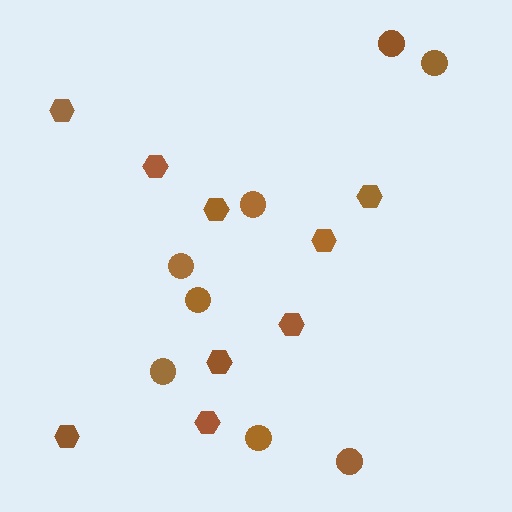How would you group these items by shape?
There are 2 groups: one group of hexagons (9) and one group of circles (8).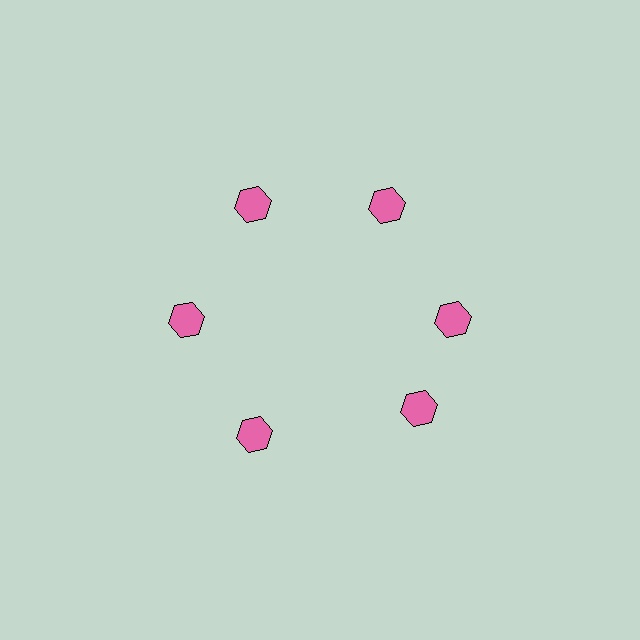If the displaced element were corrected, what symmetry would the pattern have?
It would have 6-fold rotational symmetry — the pattern would map onto itself every 60 degrees.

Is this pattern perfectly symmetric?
No. The 6 pink hexagons are arranged in a ring, but one element near the 5 o'clock position is rotated out of alignment along the ring, breaking the 6-fold rotational symmetry.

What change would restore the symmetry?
The symmetry would be restored by rotating it back into even spacing with its neighbors so that all 6 hexagons sit at equal angles and equal distance from the center.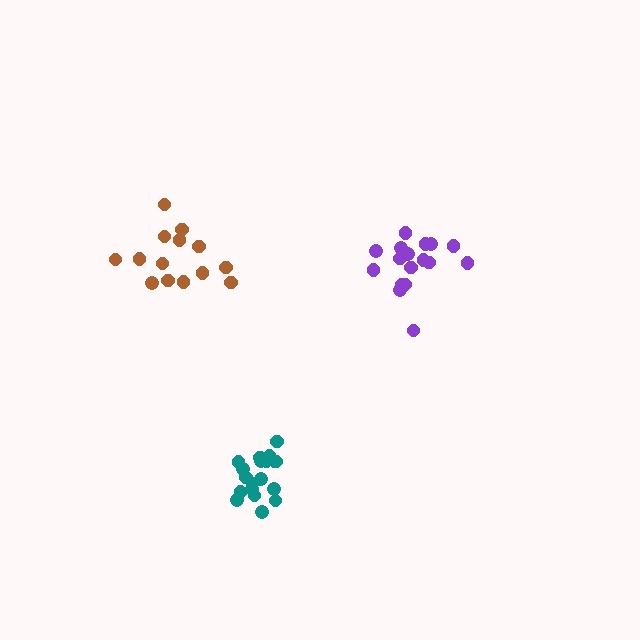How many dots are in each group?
Group 1: 20 dots, Group 2: 17 dots, Group 3: 14 dots (51 total).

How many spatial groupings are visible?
There are 3 spatial groupings.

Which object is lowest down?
The teal cluster is bottommost.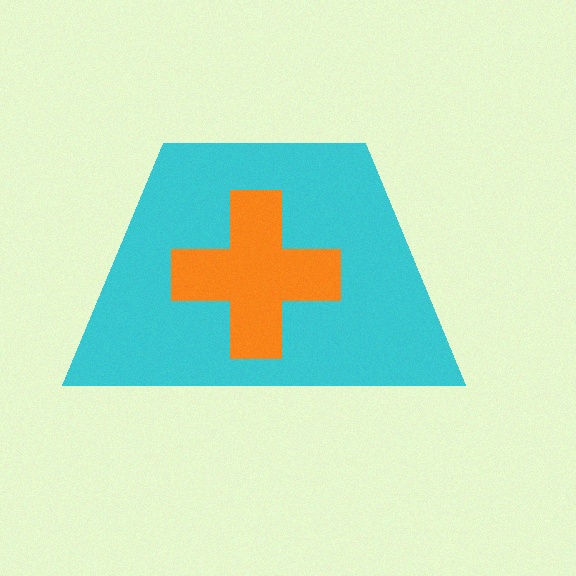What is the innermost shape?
The orange cross.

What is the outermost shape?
The cyan trapezoid.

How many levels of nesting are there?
2.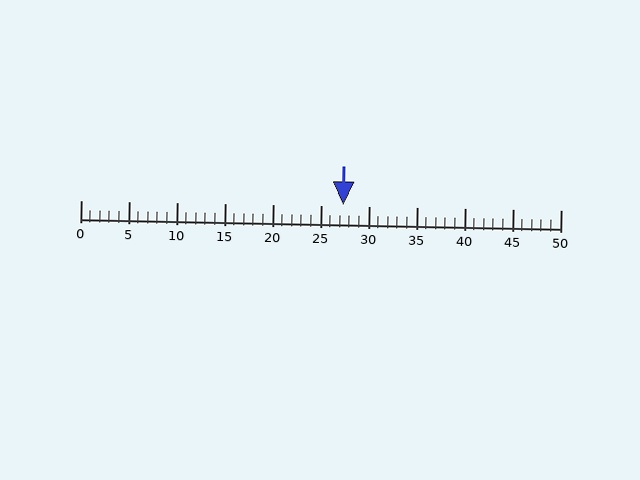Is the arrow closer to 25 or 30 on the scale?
The arrow is closer to 25.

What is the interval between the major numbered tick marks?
The major tick marks are spaced 5 units apart.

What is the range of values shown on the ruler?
The ruler shows values from 0 to 50.